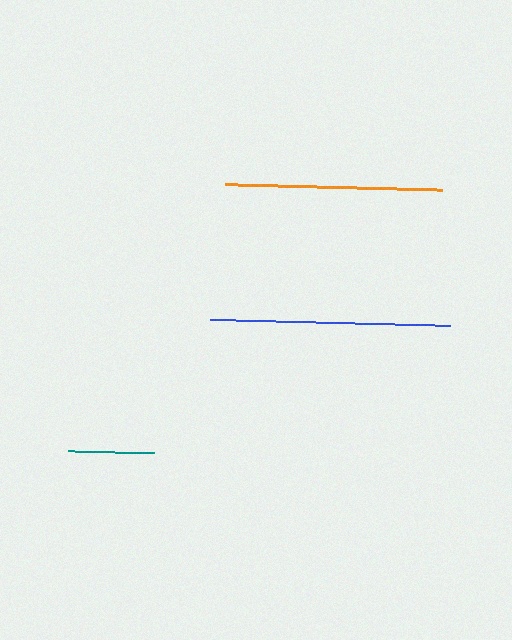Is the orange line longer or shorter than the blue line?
The blue line is longer than the orange line.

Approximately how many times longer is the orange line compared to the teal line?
The orange line is approximately 2.5 times the length of the teal line.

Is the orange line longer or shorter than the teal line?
The orange line is longer than the teal line.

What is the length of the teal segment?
The teal segment is approximately 86 pixels long.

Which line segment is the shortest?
The teal line is the shortest at approximately 86 pixels.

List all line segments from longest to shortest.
From longest to shortest: blue, orange, teal.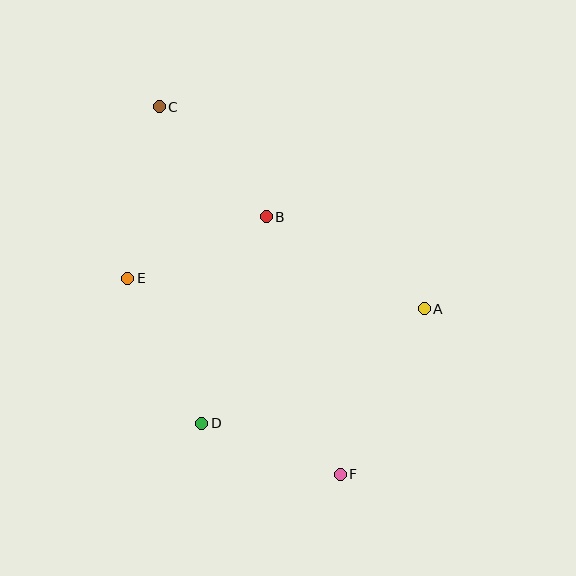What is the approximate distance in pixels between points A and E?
The distance between A and E is approximately 298 pixels.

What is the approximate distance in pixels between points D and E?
The distance between D and E is approximately 163 pixels.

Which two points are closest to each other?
Points D and F are closest to each other.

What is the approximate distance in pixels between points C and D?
The distance between C and D is approximately 319 pixels.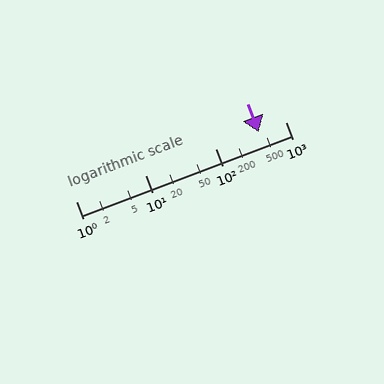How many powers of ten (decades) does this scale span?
The scale spans 3 decades, from 1 to 1000.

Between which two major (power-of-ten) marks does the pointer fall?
The pointer is between 100 and 1000.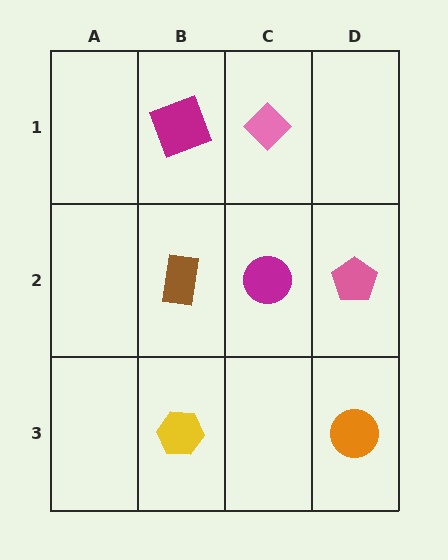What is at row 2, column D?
A pink pentagon.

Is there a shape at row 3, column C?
No, that cell is empty.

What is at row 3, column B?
A yellow hexagon.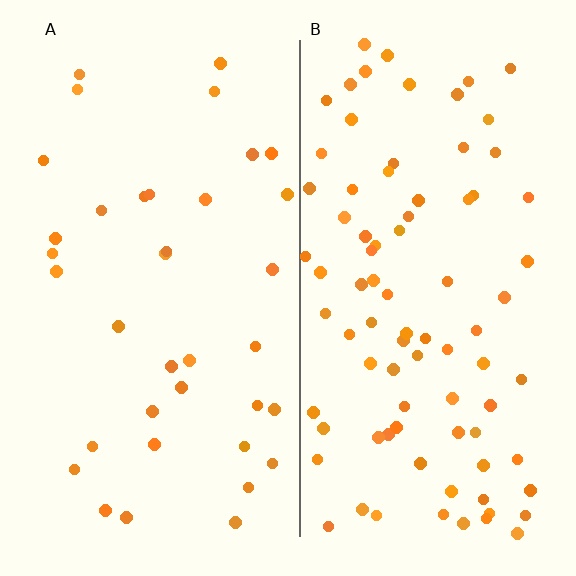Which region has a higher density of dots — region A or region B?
B (the right).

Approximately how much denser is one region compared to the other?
Approximately 2.4× — region B over region A.